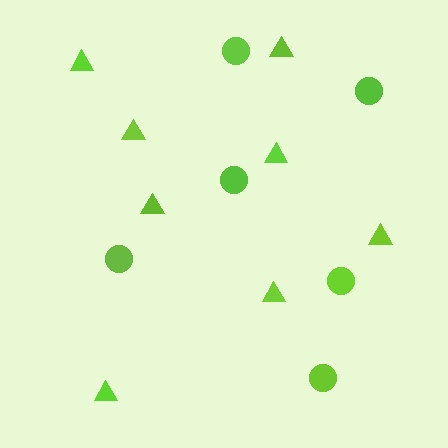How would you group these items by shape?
There are 2 groups: one group of circles (6) and one group of triangles (8).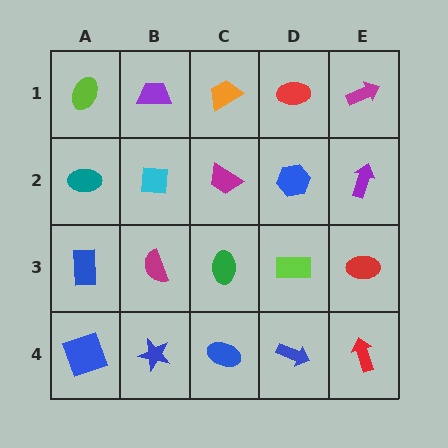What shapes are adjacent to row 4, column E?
A red ellipse (row 3, column E), a blue arrow (row 4, column D).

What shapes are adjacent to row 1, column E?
A purple arrow (row 2, column E), a red ellipse (row 1, column D).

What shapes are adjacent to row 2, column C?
An orange trapezoid (row 1, column C), a green ellipse (row 3, column C), a cyan square (row 2, column B), a blue hexagon (row 2, column D).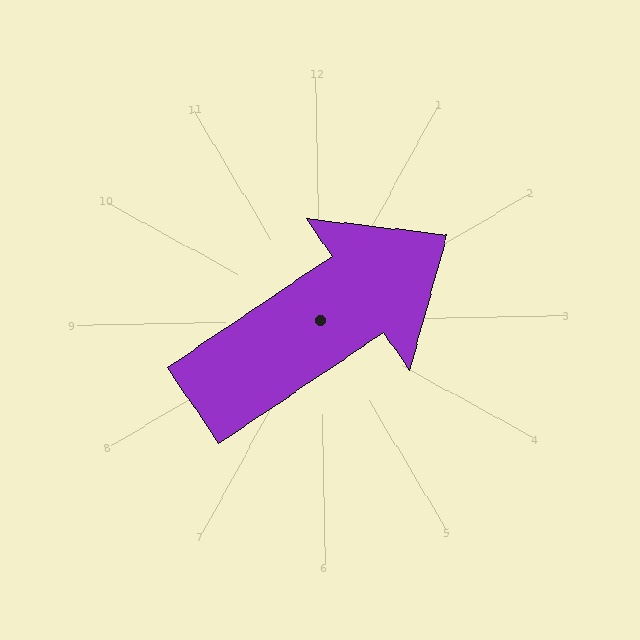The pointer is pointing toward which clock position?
Roughly 2 o'clock.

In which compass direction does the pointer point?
Northeast.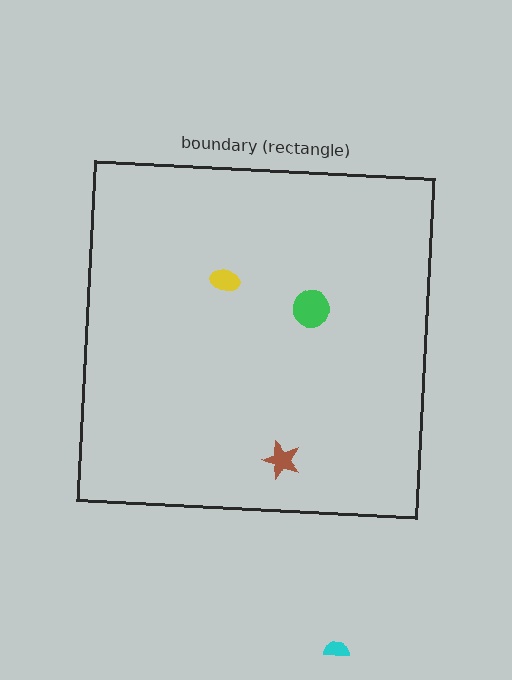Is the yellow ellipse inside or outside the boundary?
Inside.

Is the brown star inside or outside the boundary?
Inside.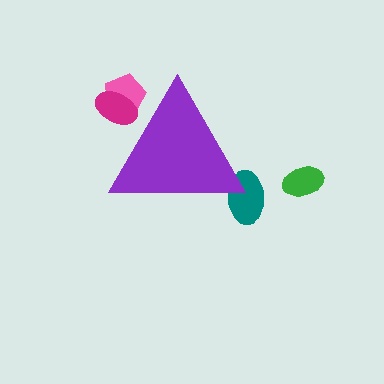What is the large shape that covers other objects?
A purple triangle.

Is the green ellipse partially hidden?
No, the green ellipse is fully visible.